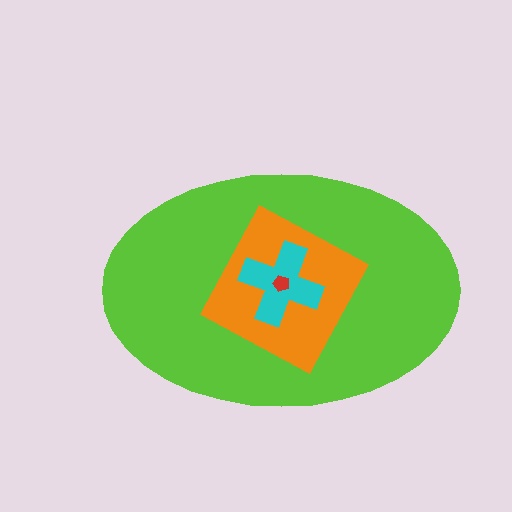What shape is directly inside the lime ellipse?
The orange square.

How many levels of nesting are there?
4.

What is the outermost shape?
The lime ellipse.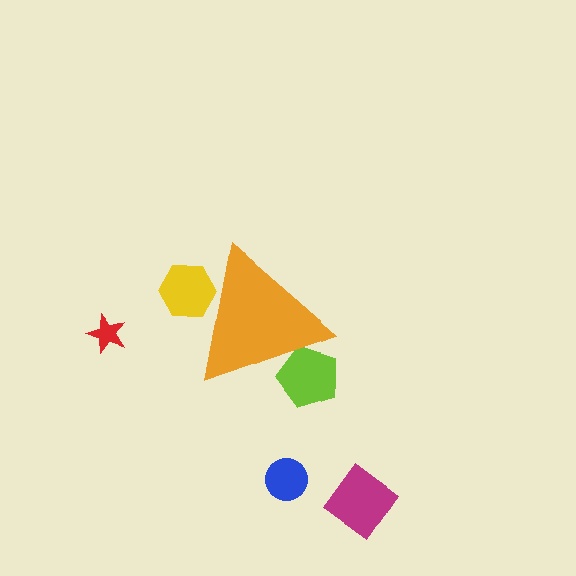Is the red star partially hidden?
No, the red star is fully visible.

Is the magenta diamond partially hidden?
No, the magenta diamond is fully visible.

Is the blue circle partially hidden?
No, the blue circle is fully visible.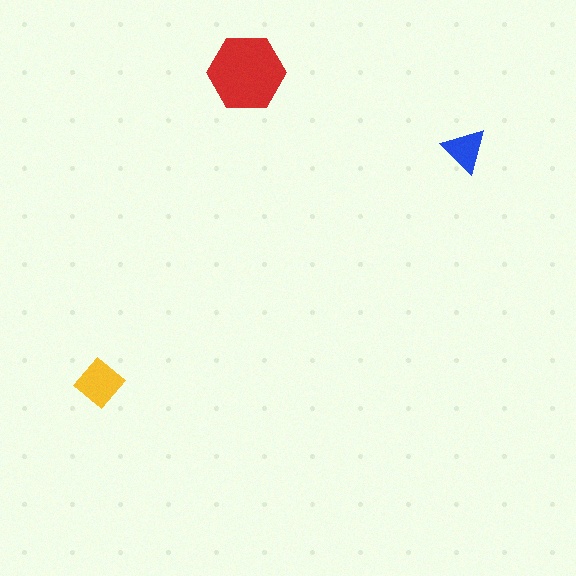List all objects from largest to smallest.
The red hexagon, the yellow diamond, the blue triangle.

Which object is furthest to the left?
The yellow diamond is leftmost.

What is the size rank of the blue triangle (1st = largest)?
3rd.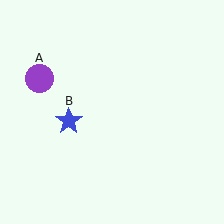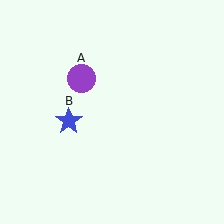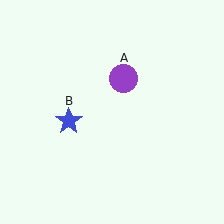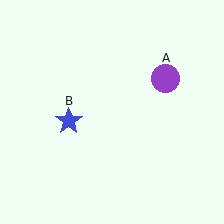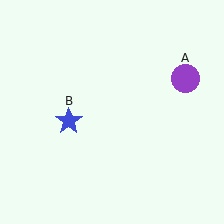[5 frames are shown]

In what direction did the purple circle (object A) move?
The purple circle (object A) moved right.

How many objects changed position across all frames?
1 object changed position: purple circle (object A).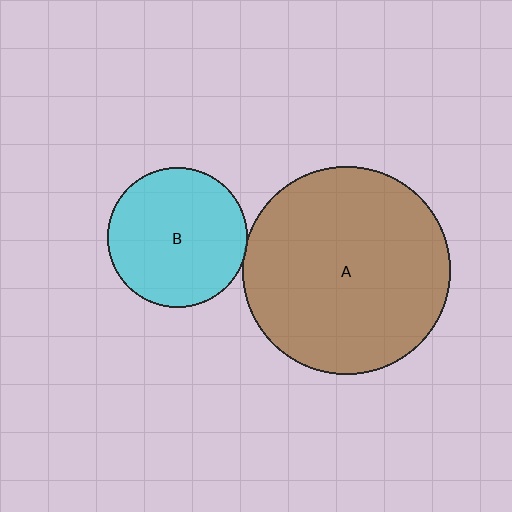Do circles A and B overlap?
Yes.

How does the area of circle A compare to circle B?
Approximately 2.2 times.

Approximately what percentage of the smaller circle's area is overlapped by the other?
Approximately 5%.